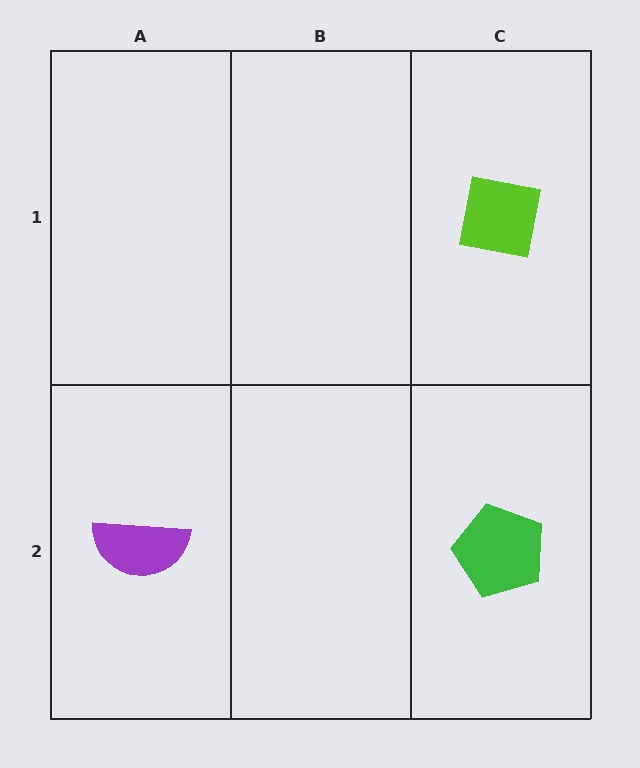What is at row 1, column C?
A lime square.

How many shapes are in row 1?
1 shape.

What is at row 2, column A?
A purple semicircle.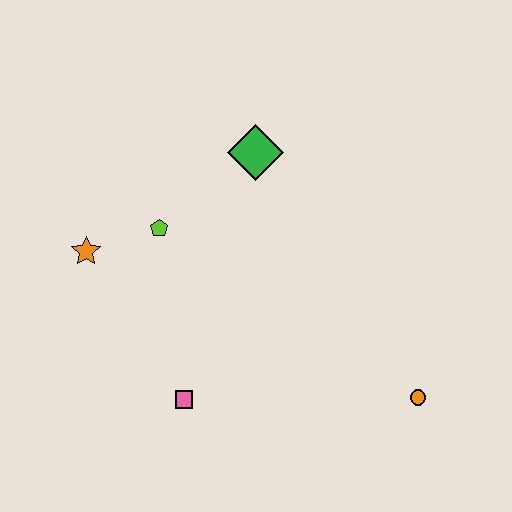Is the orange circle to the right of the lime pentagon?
Yes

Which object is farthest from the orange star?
The orange circle is farthest from the orange star.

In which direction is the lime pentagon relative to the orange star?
The lime pentagon is to the right of the orange star.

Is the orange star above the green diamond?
No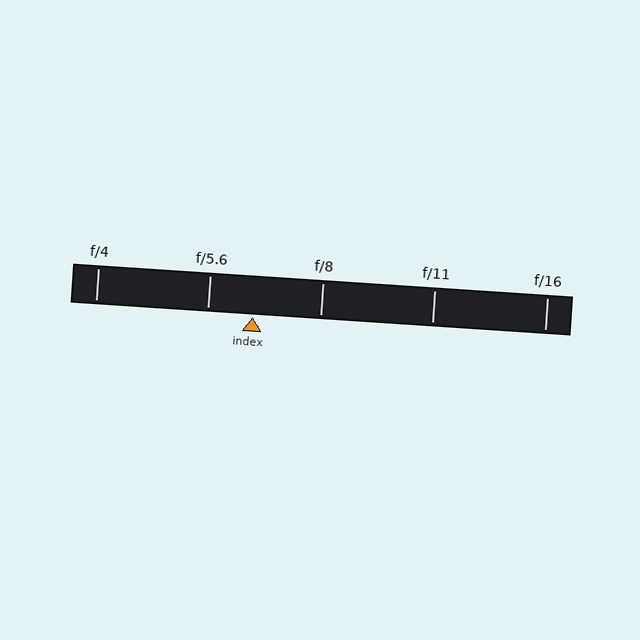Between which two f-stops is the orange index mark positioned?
The index mark is between f/5.6 and f/8.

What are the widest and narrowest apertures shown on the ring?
The widest aperture shown is f/4 and the narrowest is f/16.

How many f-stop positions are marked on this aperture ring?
There are 5 f-stop positions marked.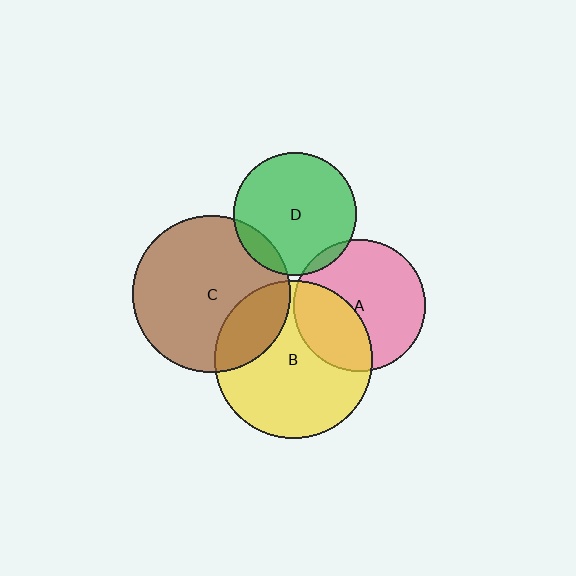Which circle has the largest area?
Circle B (yellow).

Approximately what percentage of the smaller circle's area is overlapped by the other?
Approximately 35%.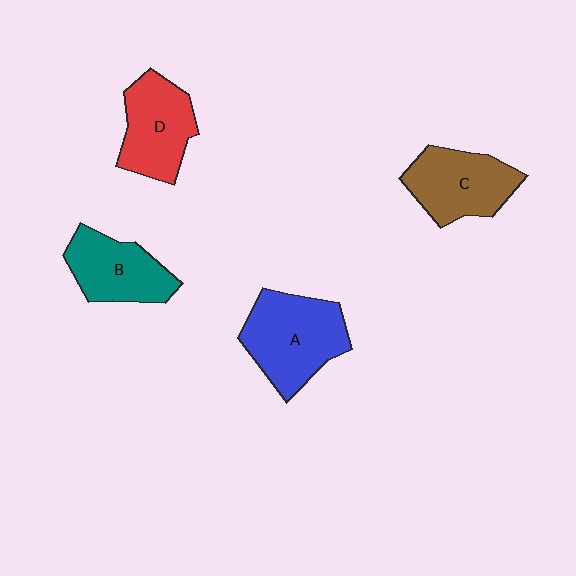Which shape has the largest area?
Shape A (blue).